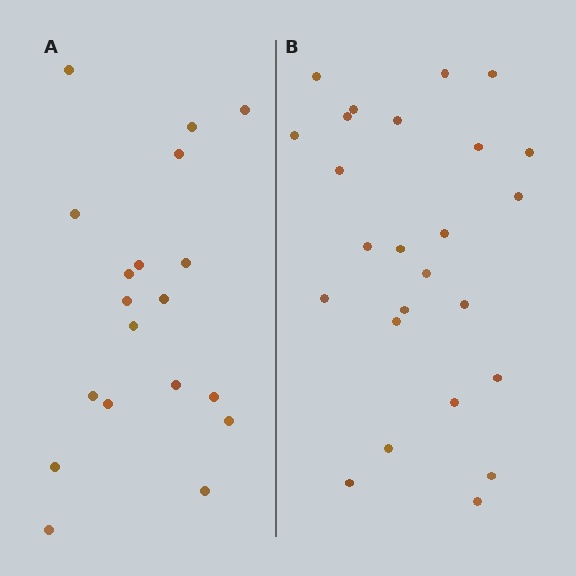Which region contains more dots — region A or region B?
Region B (the right region) has more dots.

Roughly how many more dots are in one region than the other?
Region B has about 6 more dots than region A.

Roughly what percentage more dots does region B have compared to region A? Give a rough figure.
About 30% more.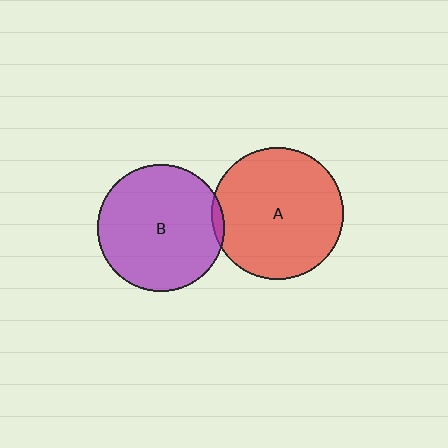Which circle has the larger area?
Circle A (red).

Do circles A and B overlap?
Yes.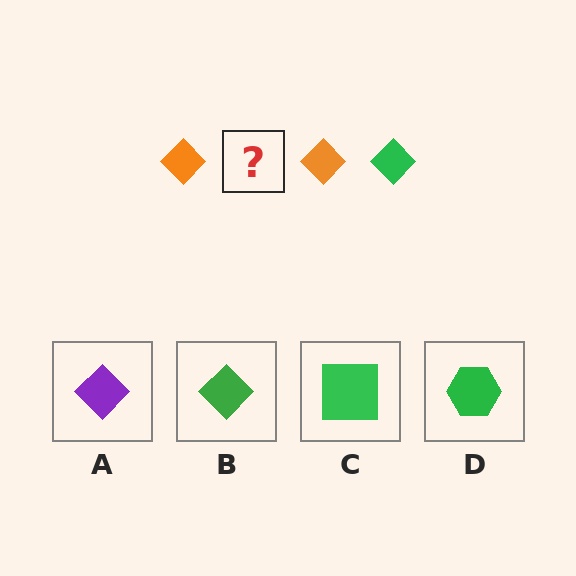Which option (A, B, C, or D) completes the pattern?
B.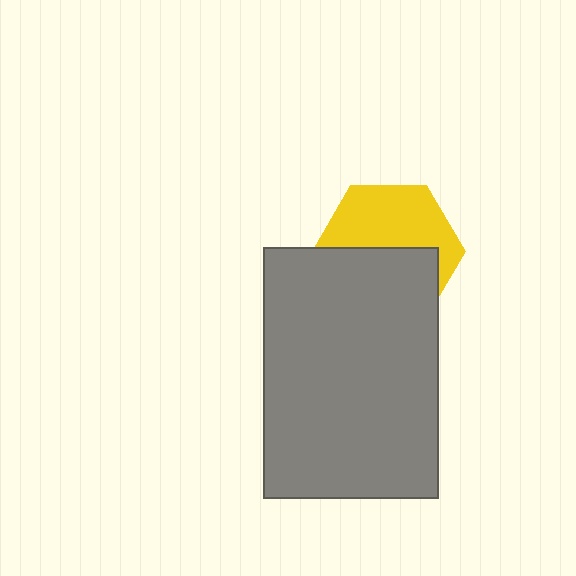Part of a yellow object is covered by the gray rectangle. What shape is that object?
It is a hexagon.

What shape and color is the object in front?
The object in front is a gray rectangle.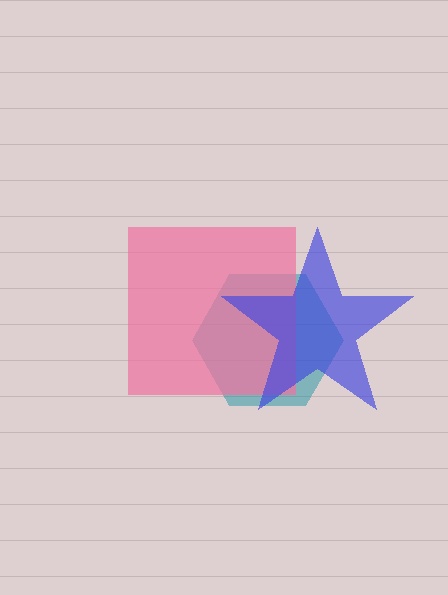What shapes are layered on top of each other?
The layered shapes are: a teal hexagon, a pink square, a blue star.